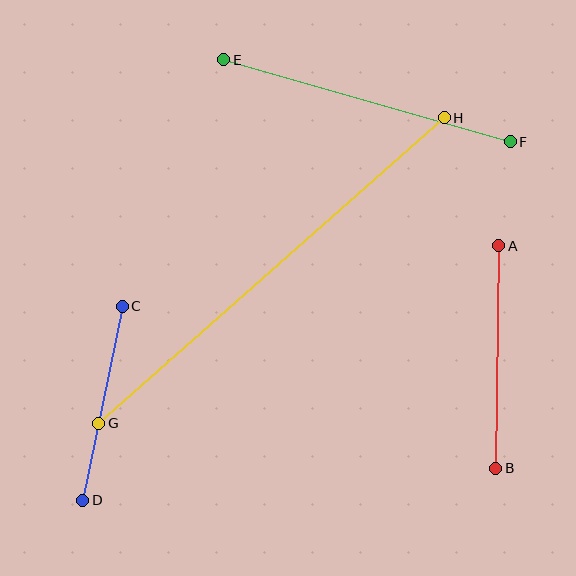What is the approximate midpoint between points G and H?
The midpoint is at approximately (272, 270) pixels.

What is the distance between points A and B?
The distance is approximately 222 pixels.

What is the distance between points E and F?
The distance is approximately 298 pixels.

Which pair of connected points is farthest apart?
Points G and H are farthest apart.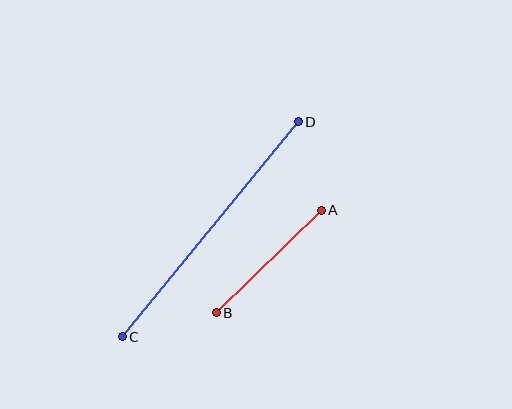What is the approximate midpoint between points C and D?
The midpoint is at approximately (210, 229) pixels.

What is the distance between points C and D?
The distance is approximately 278 pixels.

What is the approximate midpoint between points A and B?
The midpoint is at approximately (269, 262) pixels.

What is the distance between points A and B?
The distance is approximately 147 pixels.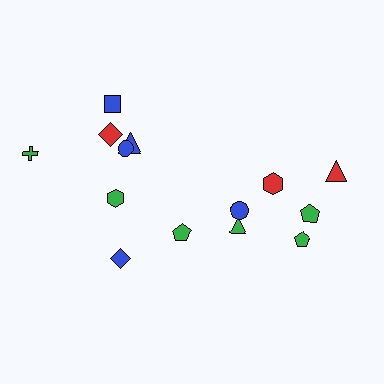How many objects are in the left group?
There are 8 objects.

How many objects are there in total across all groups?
There are 14 objects.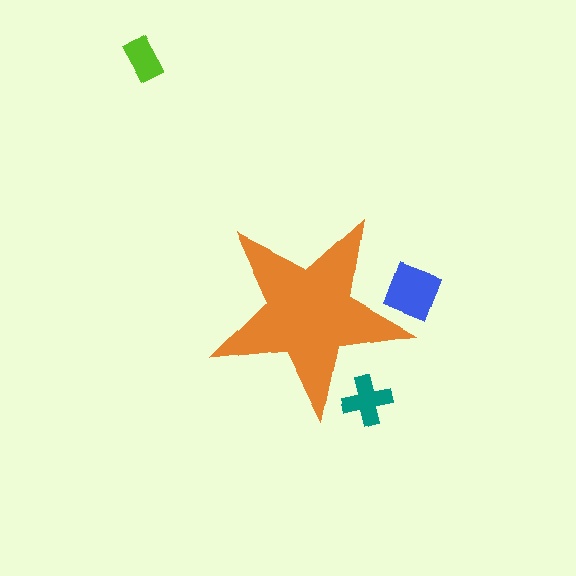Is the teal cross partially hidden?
Yes, the teal cross is partially hidden behind the orange star.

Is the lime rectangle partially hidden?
No, the lime rectangle is fully visible.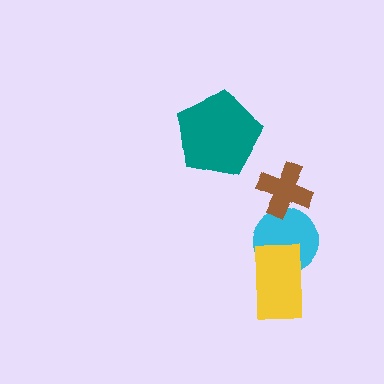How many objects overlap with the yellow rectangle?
1 object overlaps with the yellow rectangle.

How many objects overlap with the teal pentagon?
0 objects overlap with the teal pentagon.